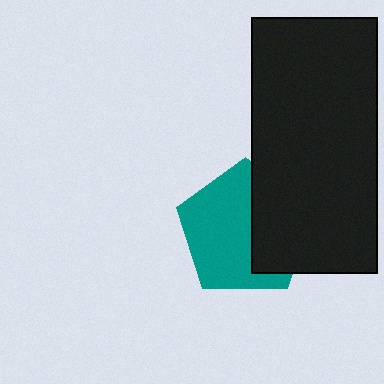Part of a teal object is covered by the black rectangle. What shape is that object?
It is a pentagon.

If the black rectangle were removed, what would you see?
You would see the complete teal pentagon.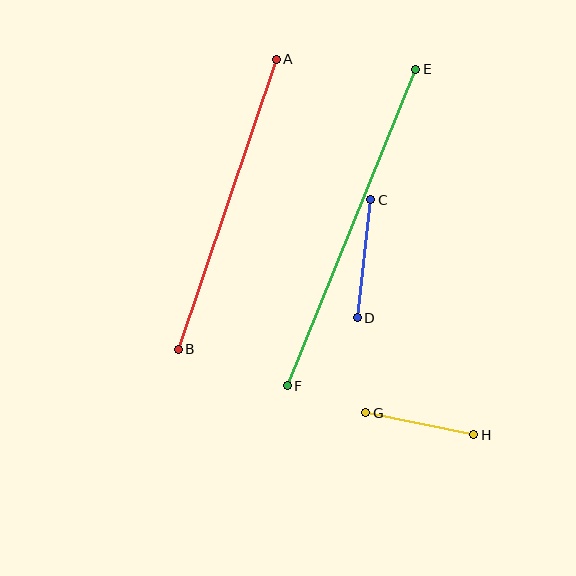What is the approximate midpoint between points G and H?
The midpoint is at approximately (420, 424) pixels.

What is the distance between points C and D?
The distance is approximately 119 pixels.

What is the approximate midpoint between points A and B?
The midpoint is at approximately (227, 204) pixels.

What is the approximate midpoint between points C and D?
The midpoint is at approximately (364, 259) pixels.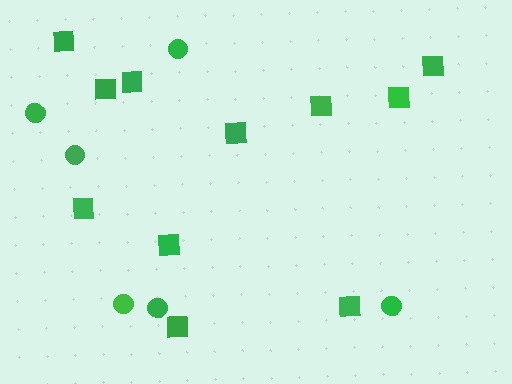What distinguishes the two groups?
There are 2 groups: one group of squares (11) and one group of circles (6).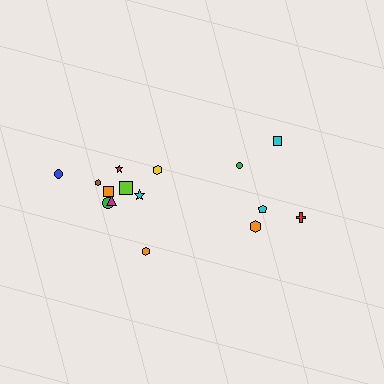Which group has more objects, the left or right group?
The left group.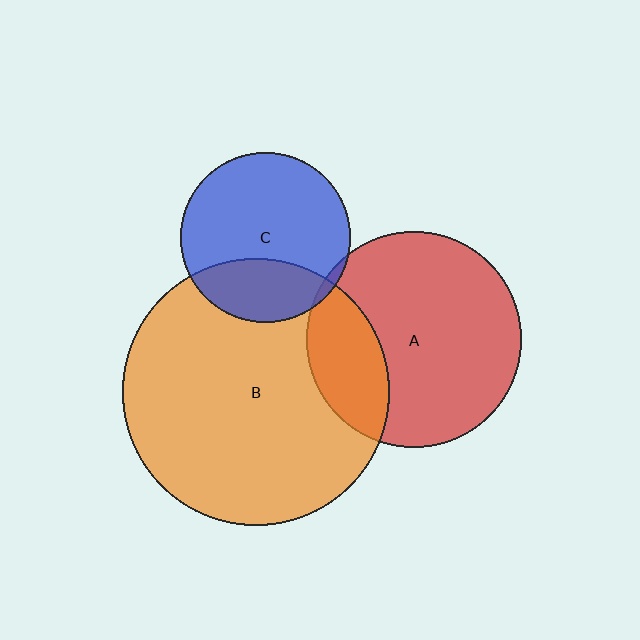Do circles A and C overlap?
Yes.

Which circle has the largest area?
Circle B (orange).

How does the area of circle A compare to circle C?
Approximately 1.6 times.